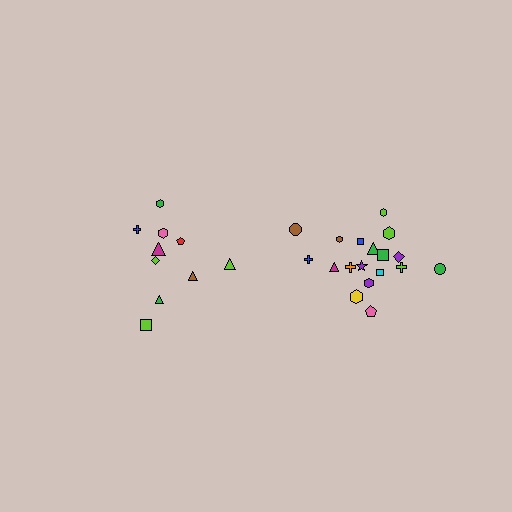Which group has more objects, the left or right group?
The right group.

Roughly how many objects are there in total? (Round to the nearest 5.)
Roughly 30 objects in total.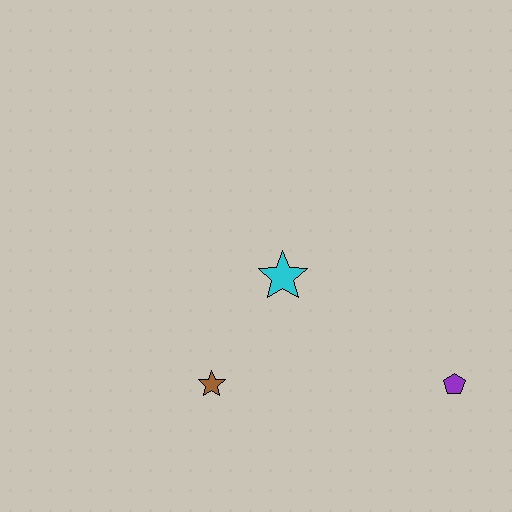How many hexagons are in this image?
There are no hexagons.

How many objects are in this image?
There are 3 objects.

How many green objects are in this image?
There are no green objects.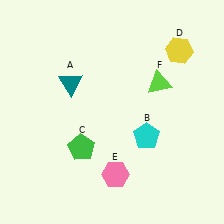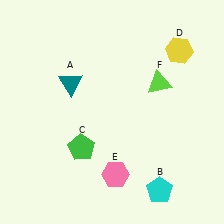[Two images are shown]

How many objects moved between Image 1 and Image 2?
1 object moved between the two images.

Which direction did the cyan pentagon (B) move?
The cyan pentagon (B) moved down.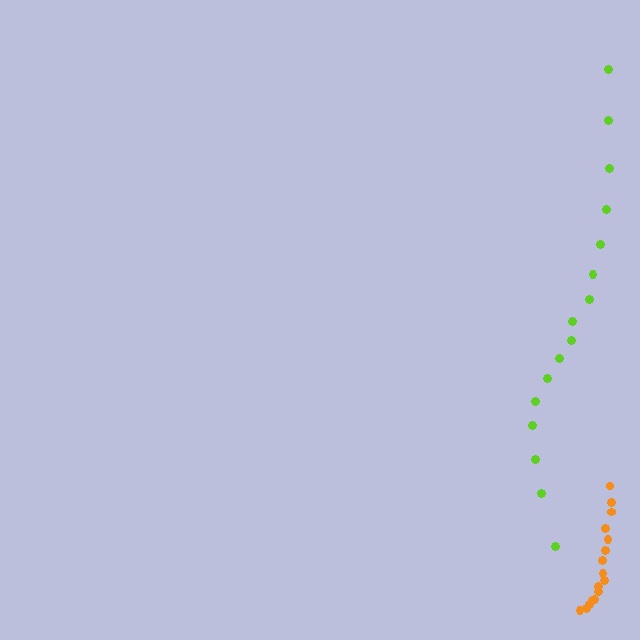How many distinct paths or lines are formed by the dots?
There are 2 distinct paths.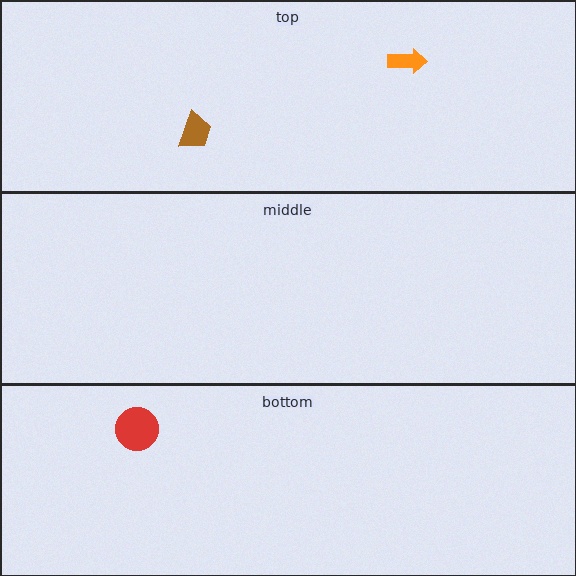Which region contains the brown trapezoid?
The top region.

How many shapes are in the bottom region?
1.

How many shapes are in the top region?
2.